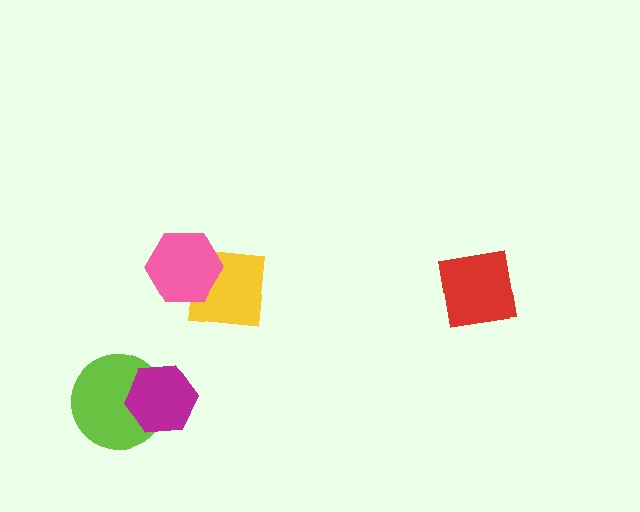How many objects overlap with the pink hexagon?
1 object overlaps with the pink hexagon.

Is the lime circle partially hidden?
Yes, it is partially covered by another shape.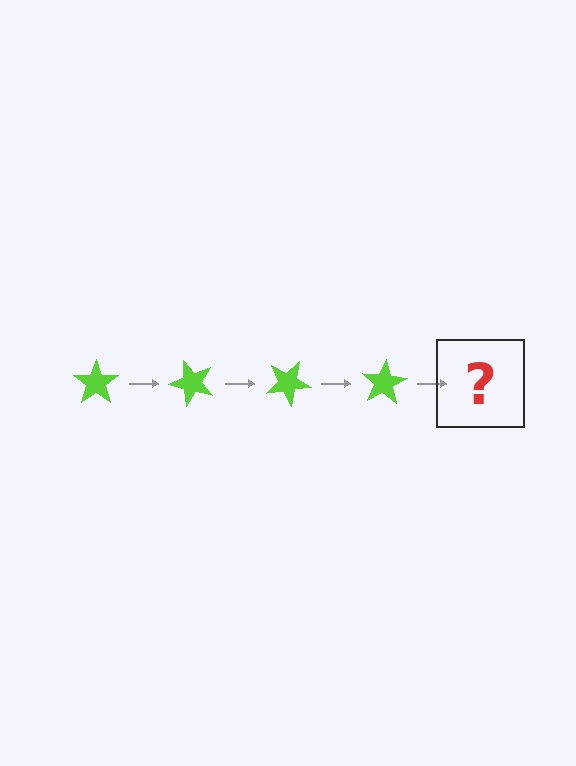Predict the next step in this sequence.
The next step is a lime star rotated 200 degrees.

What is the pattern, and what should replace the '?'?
The pattern is that the star rotates 50 degrees each step. The '?' should be a lime star rotated 200 degrees.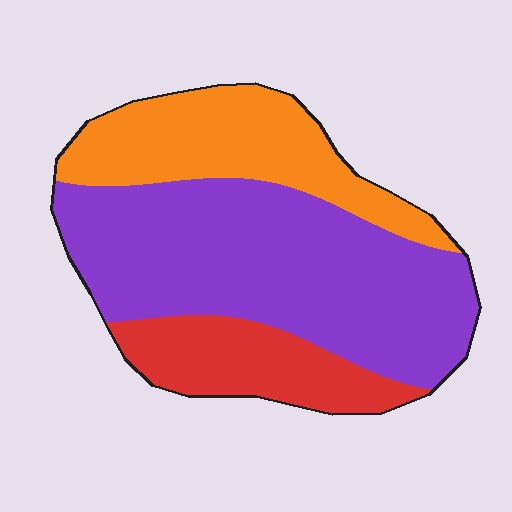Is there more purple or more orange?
Purple.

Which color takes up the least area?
Red, at roughly 20%.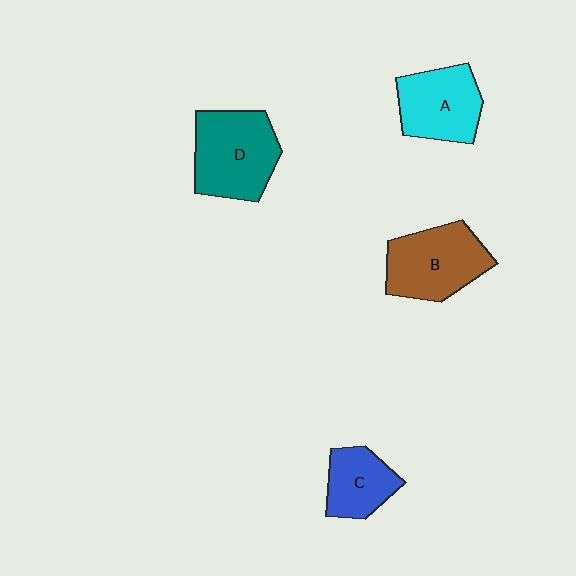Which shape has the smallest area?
Shape C (blue).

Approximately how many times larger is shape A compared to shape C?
Approximately 1.3 times.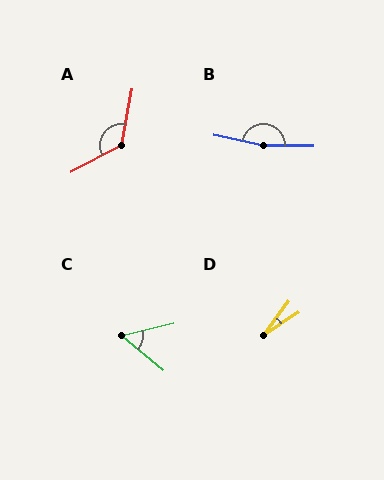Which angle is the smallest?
D, at approximately 20 degrees.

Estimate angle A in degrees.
Approximately 128 degrees.